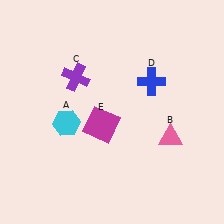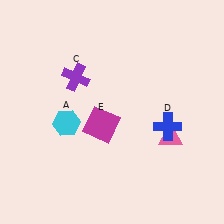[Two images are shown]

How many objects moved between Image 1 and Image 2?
1 object moved between the two images.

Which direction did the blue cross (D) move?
The blue cross (D) moved down.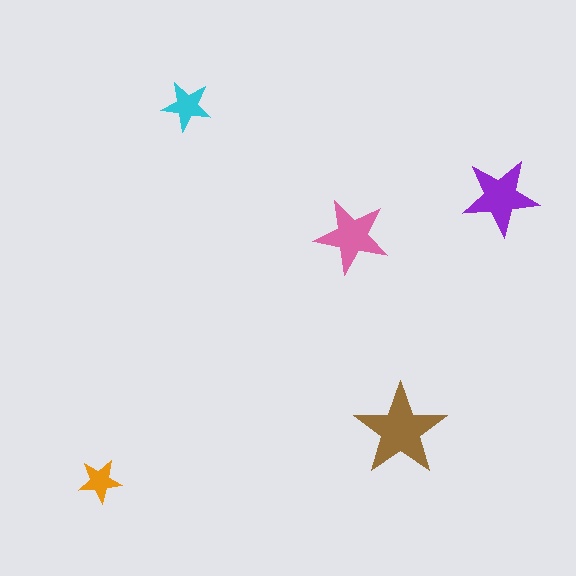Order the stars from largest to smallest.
the brown one, the purple one, the pink one, the cyan one, the orange one.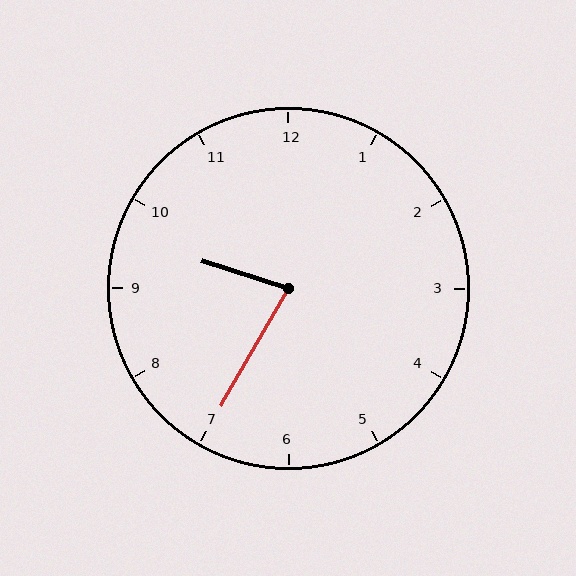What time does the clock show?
9:35.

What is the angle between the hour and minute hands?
Approximately 78 degrees.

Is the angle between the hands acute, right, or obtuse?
It is acute.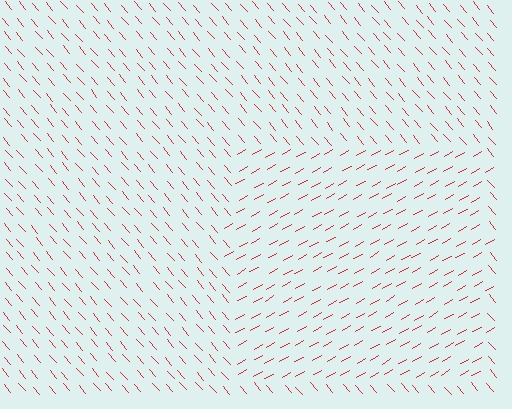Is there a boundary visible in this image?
Yes, there is a texture boundary formed by a change in line orientation.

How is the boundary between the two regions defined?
The boundary is defined purely by a change in line orientation (approximately 79 degrees difference). All lines are the same color and thickness.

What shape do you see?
I see a rectangle.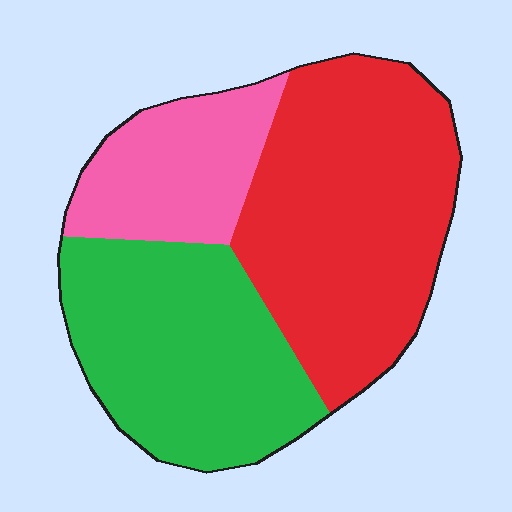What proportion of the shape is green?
Green takes up between a third and a half of the shape.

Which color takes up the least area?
Pink, at roughly 20%.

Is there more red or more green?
Red.